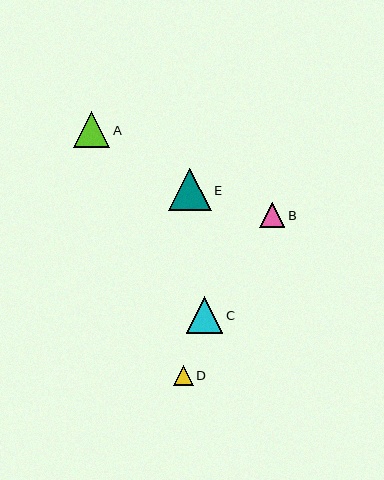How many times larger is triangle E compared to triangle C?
Triangle E is approximately 1.1 times the size of triangle C.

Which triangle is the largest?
Triangle E is the largest with a size of approximately 42 pixels.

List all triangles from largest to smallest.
From largest to smallest: E, C, A, B, D.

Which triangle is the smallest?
Triangle D is the smallest with a size of approximately 20 pixels.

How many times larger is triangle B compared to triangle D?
Triangle B is approximately 1.2 times the size of triangle D.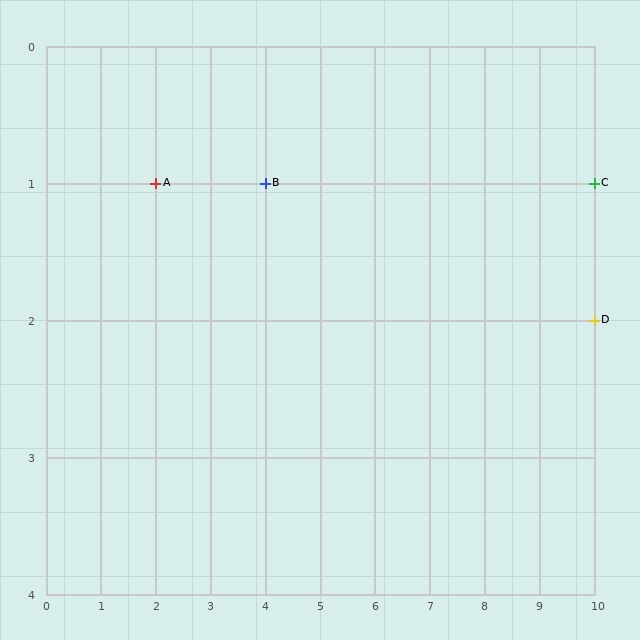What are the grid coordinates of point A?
Point A is at grid coordinates (2, 1).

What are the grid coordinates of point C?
Point C is at grid coordinates (10, 1).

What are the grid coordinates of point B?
Point B is at grid coordinates (4, 1).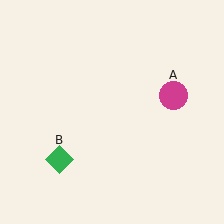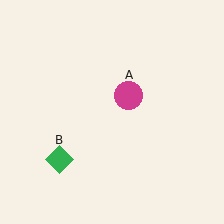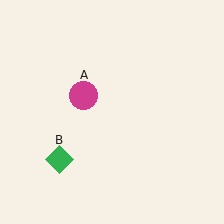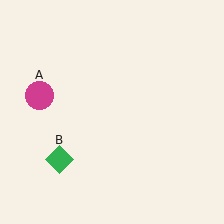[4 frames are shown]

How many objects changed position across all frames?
1 object changed position: magenta circle (object A).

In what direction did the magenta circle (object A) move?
The magenta circle (object A) moved left.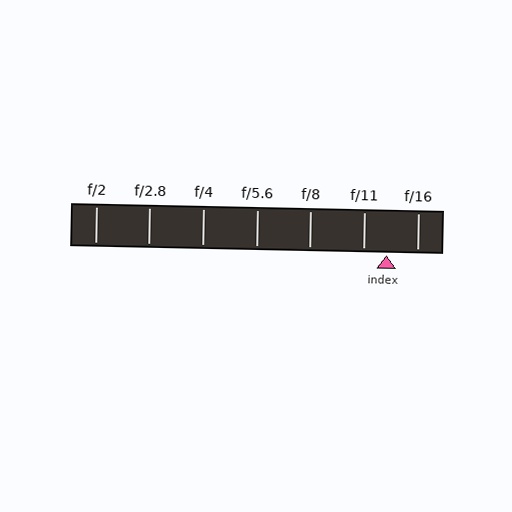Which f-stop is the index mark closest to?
The index mark is closest to f/11.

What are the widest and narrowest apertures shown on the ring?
The widest aperture shown is f/2 and the narrowest is f/16.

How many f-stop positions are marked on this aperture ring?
There are 7 f-stop positions marked.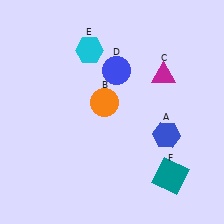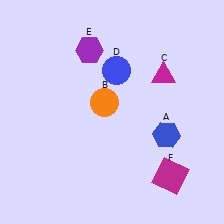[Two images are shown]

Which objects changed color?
E changed from cyan to purple. F changed from teal to magenta.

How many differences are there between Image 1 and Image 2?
There are 2 differences between the two images.